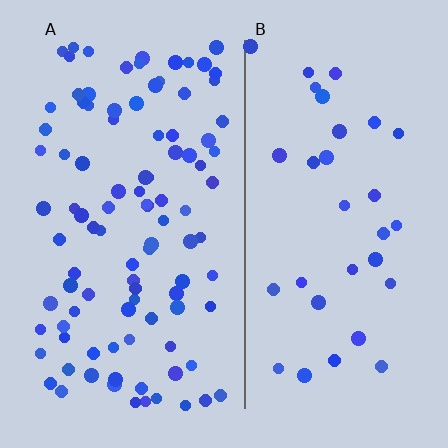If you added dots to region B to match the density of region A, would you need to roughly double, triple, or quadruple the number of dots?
Approximately triple.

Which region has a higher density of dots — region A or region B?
A (the left).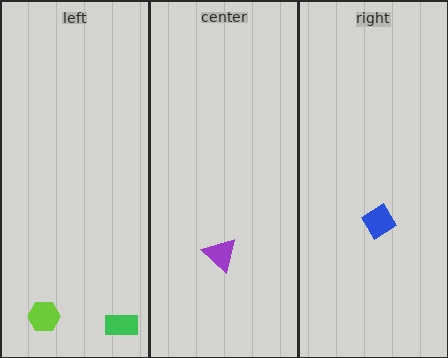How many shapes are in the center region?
1.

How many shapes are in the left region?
2.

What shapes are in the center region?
The purple triangle.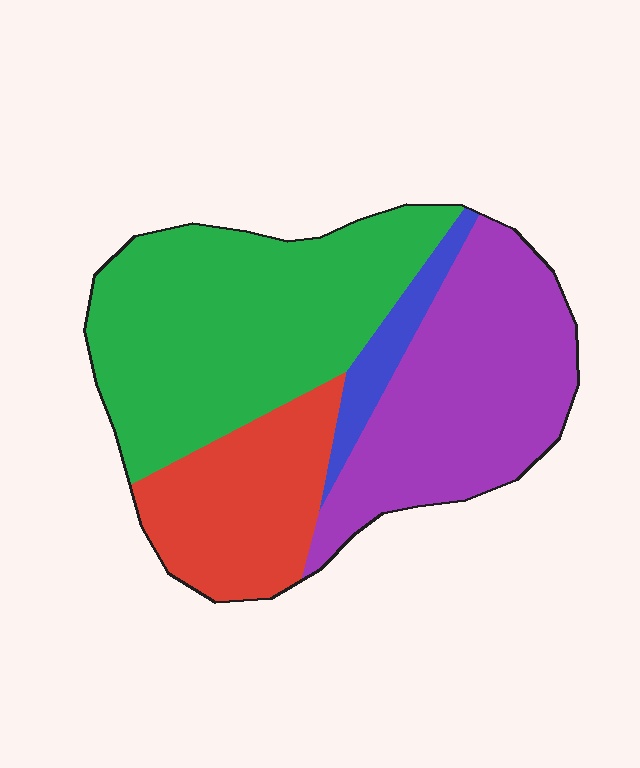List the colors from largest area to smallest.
From largest to smallest: green, purple, red, blue.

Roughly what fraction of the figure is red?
Red covers around 20% of the figure.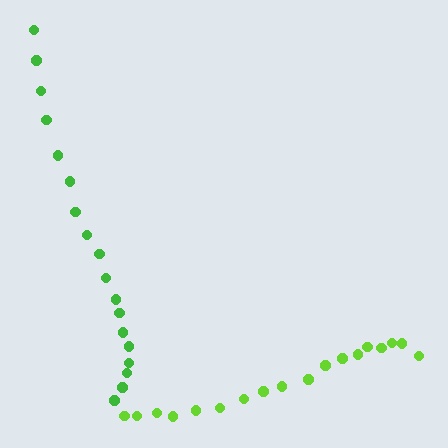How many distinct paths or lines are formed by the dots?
There are 2 distinct paths.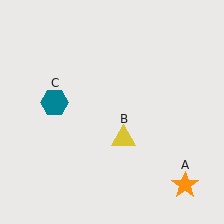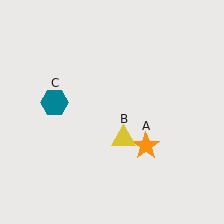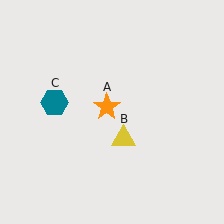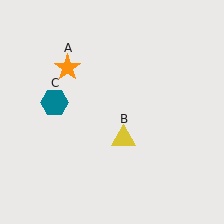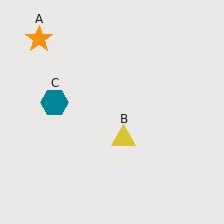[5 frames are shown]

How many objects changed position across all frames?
1 object changed position: orange star (object A).